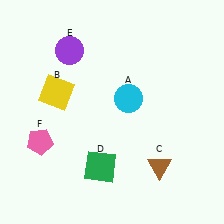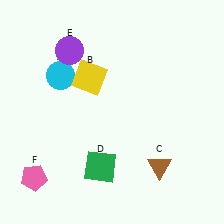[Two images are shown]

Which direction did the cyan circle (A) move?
The cyan circle (A) moved left.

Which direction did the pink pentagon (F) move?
The pink pentagon (F) moved down.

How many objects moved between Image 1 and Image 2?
3 objects moved between the two images.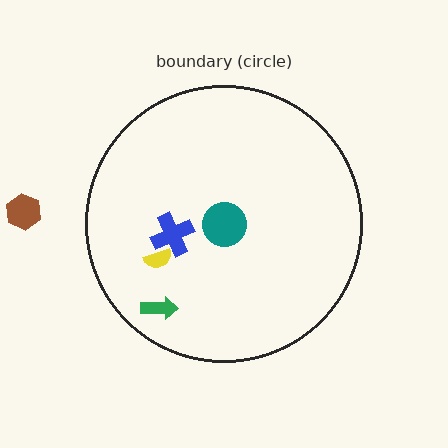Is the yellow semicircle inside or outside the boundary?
Inside.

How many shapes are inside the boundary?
4 inside, 1 outside.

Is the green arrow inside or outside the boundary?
Inside.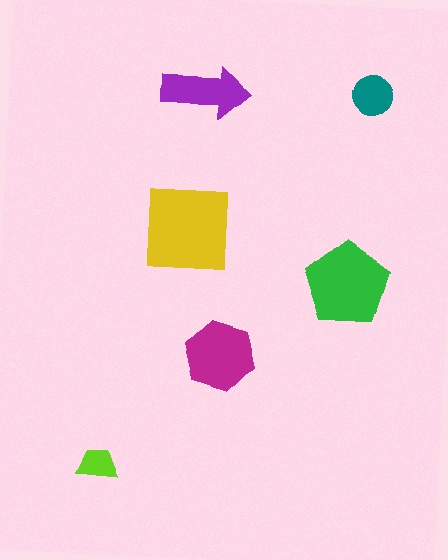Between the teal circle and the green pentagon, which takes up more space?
The green pentagon.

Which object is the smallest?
The lime trapezoid.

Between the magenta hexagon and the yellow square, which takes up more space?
The yellow square.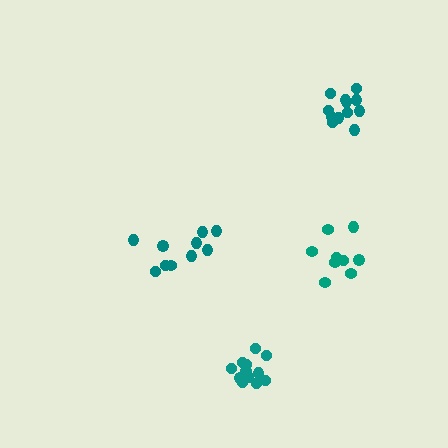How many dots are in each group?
Group 1: 12 dots, Group 2: 10 dots, Group 3: 9 dots, Group 4: 12 dots (43 total).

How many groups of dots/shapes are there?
There are 4 groups.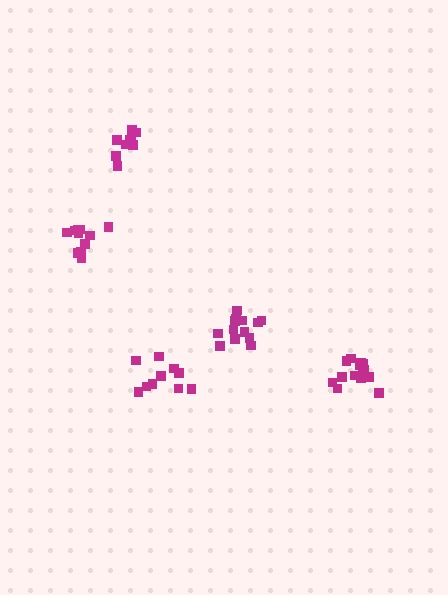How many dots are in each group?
Group 1: 15 dots, Group 2: 12 dots, Group 3: 13 dots, Group 4: 9 dots, Group 5: 10 dots (59 total).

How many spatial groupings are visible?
There are 5 spatial groupings.